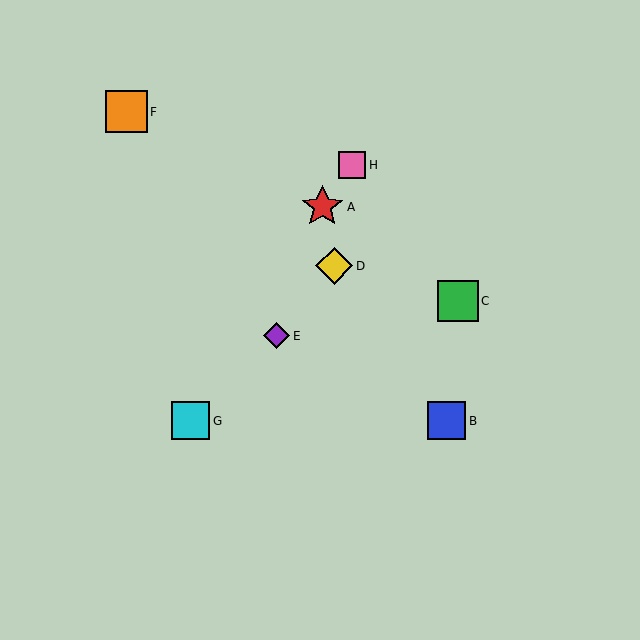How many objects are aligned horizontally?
2 objects (B, G) are aligned horizontally.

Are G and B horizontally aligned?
Yes, both are at y≈421.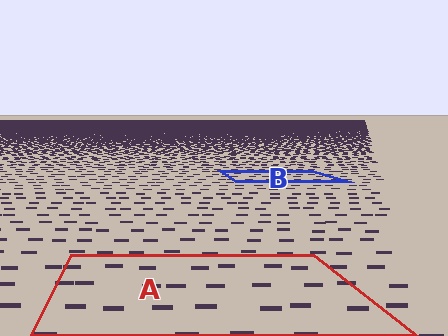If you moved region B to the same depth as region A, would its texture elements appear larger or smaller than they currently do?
They would appear larger. At a closer depth, the same texture elements are projected at a bigger on-screen size.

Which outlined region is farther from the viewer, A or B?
Region B is farther from the viewer — the texture elements inside it appear smaller and more densely packed.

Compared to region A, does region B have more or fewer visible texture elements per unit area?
Region B has more texture elements per unit area — they are packed more densely because it is farther away.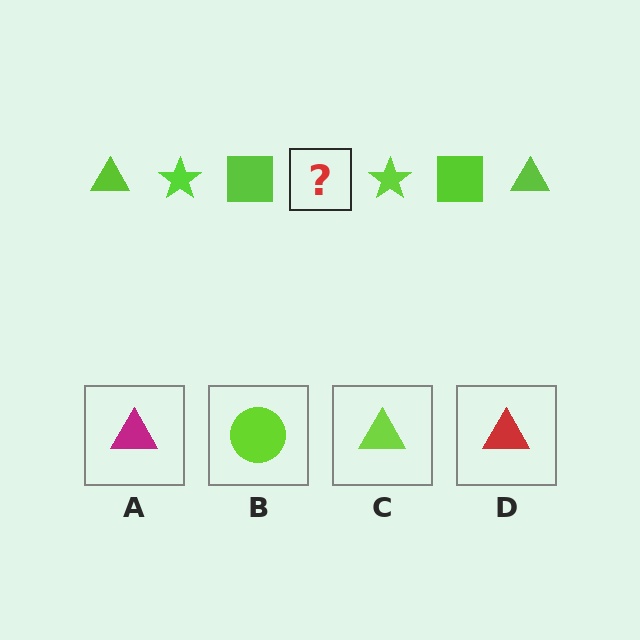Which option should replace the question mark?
Option C.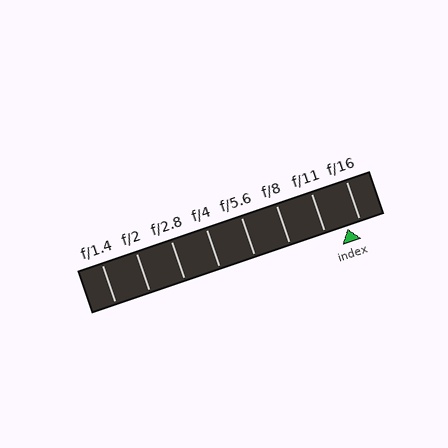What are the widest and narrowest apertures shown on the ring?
The widest aperture shown is f/1.4 and the narrowest is f/16.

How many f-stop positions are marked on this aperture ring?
There are 8 f-stop positions marked.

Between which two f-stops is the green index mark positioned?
The index mark is between f/11 and f/16.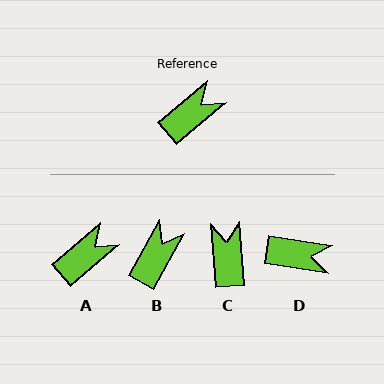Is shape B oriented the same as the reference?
No, it is off by about 22 degrees.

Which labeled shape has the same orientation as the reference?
A.